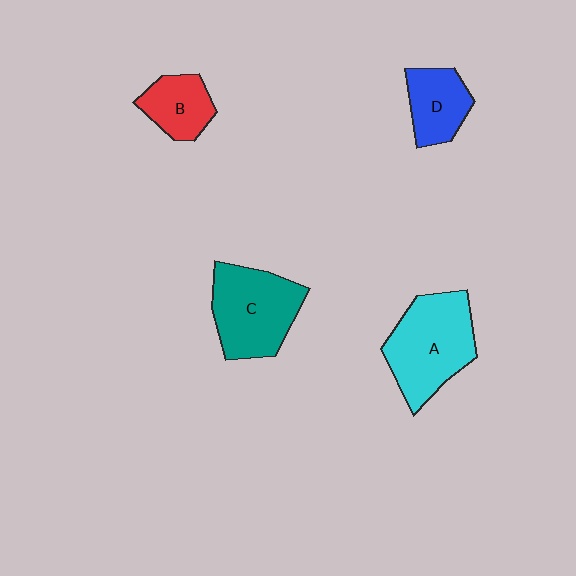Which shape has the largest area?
Shape A (cyan).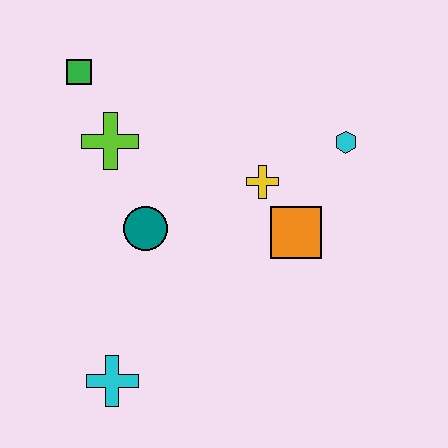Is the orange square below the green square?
Yes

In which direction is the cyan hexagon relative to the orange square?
The cyan hexagon is above the orange square.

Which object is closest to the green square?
The lime cross is closest to the green square.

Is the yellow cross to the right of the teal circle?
Yes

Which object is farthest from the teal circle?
The cyan hexagon is farthest from the teal circle.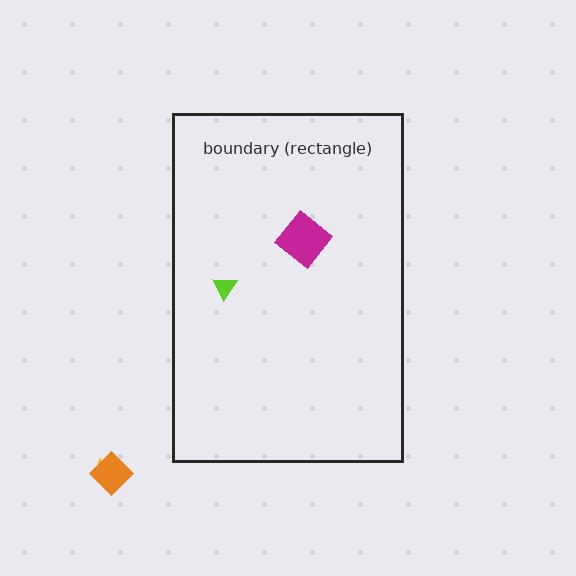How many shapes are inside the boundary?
2 inside, 2 outside.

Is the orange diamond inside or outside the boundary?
Outside.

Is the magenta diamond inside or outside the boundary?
Inside.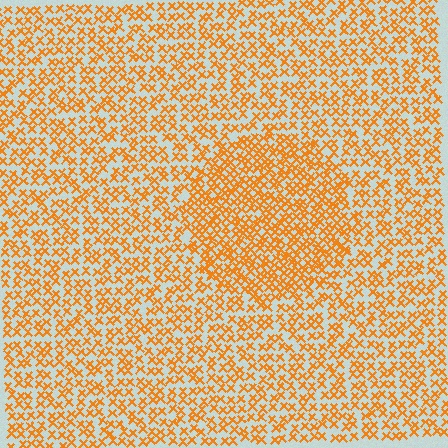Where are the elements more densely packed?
The elements are more densely packed inside the circle boundary.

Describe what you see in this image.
The image contains small orange elements arranged at two different densities. A circle-shaped region is visible where the elements are more densely packed than the surrounding area.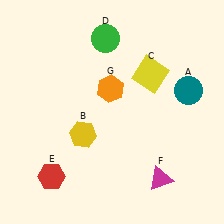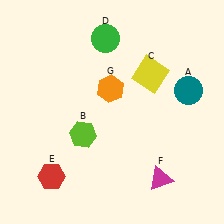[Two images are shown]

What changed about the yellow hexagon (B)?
In Image 1, B is yellow. In Image 2, it changed to lime.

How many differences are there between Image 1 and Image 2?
There is 1 difference between the two images.